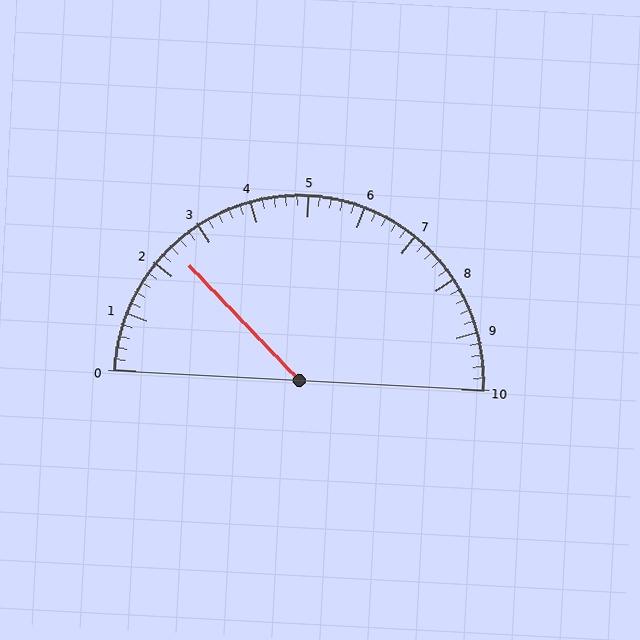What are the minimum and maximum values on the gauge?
The gauge ranges from 0 to 10.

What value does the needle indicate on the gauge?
The needle indicates approximately 2.4.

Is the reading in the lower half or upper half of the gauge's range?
The reading is in the lower half of the range (0 to 10).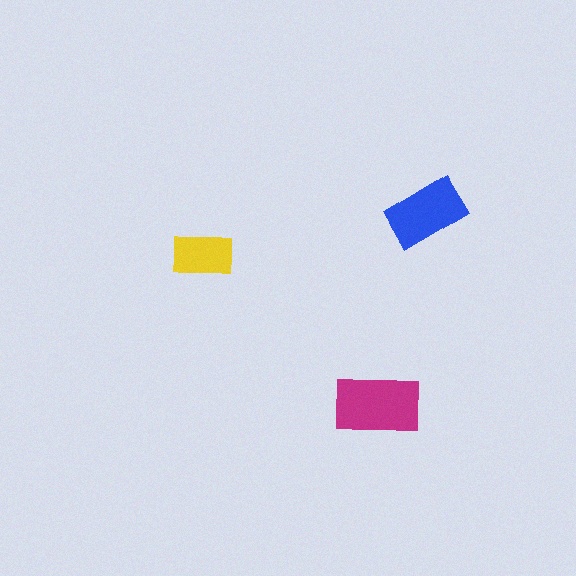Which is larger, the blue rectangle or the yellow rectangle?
The blue one.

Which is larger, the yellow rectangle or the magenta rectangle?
The magenta one.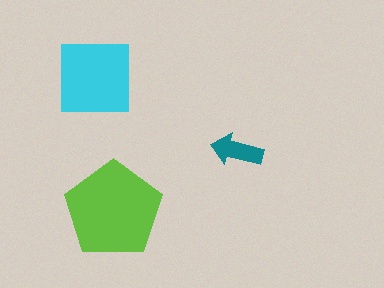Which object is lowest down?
The lime pentagon is bottommost.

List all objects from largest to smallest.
The lime pentagon, the cyan square, the teal arrow.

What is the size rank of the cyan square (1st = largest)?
2nd.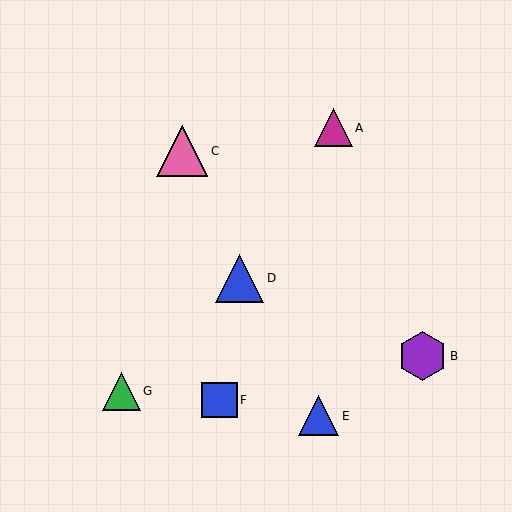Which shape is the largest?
The pink triangle (labeled C) is the largest.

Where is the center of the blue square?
The center of the blue square is at (220, 400).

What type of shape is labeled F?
Shape F is a blue square.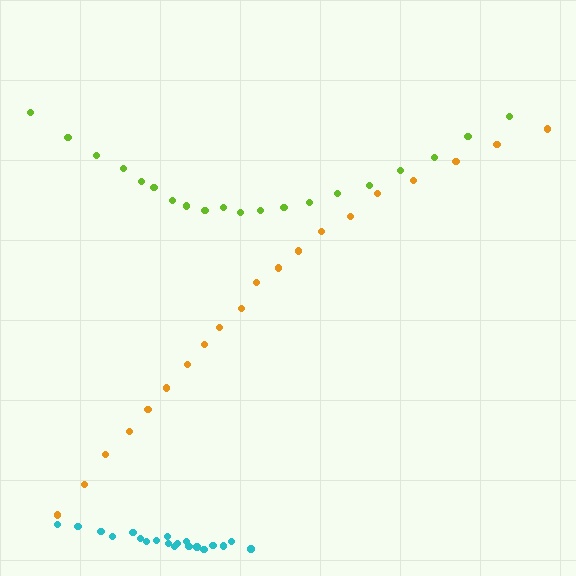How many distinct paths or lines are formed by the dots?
There are 3 distinct paths.